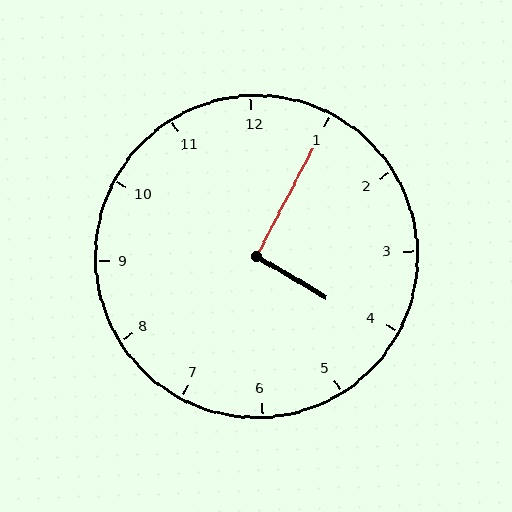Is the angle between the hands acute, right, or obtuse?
It is right.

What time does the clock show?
4:05.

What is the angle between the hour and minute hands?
Approximately 92 degrees.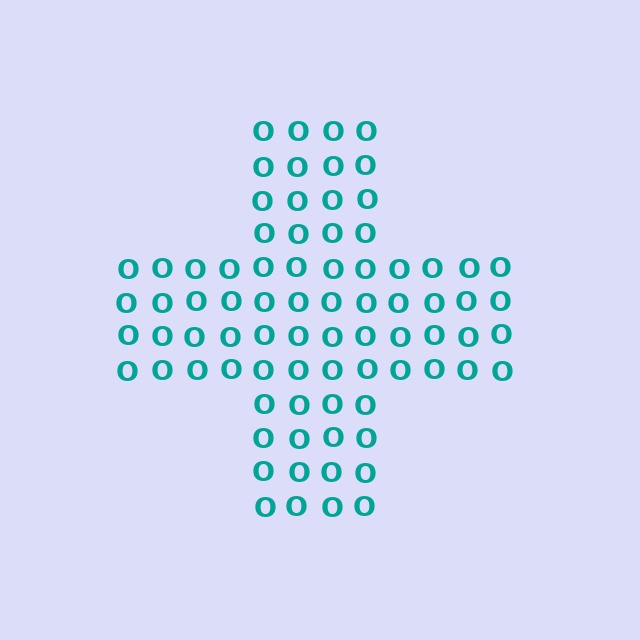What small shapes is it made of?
It is made of small letter O's.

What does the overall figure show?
The overall figure shows a cross.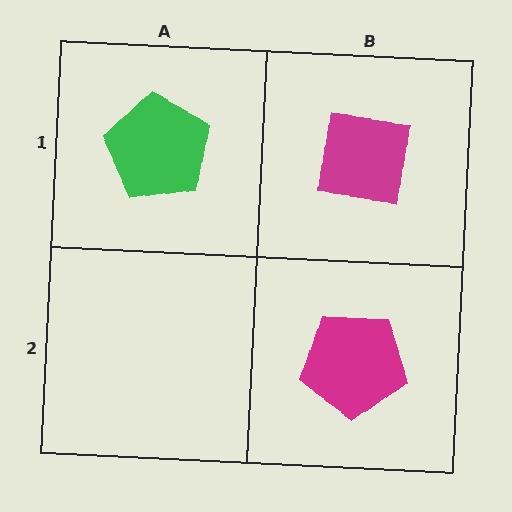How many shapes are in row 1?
2 shapes.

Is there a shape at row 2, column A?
No, that cell is empty.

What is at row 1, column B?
A magenta square.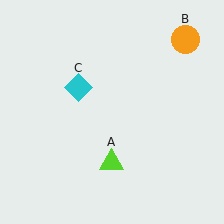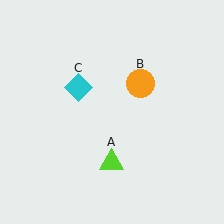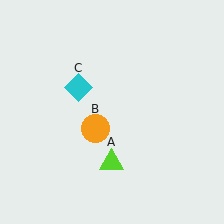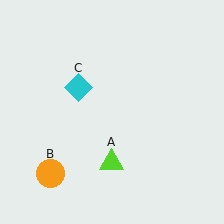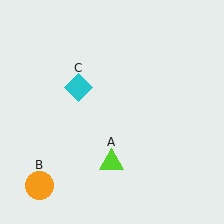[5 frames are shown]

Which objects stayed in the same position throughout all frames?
Lime triangle (object A) and cyan diamond (object C) remained stationary.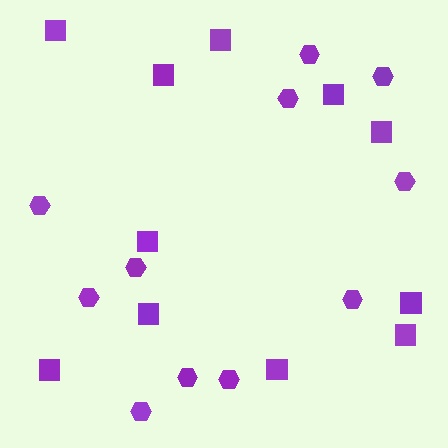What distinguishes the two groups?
There are 2 groups: one group of hexagons (11) and one group of squares (11).